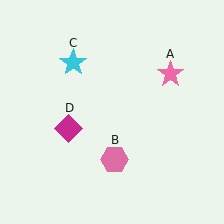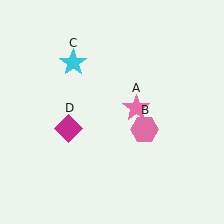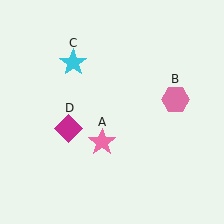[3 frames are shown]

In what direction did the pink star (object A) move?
The pink star (object A) moved down and to the left.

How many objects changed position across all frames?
2 objects changed position: pink star (object A), pink hexagon (object B).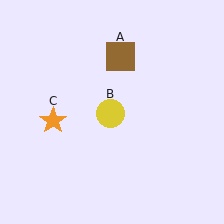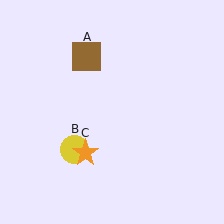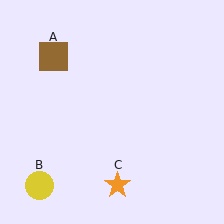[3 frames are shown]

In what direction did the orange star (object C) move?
The orange star (object C) moved down and to the right.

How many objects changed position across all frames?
3 objects changed position: brown square (object A), yellow circle (object B), orange star (object C).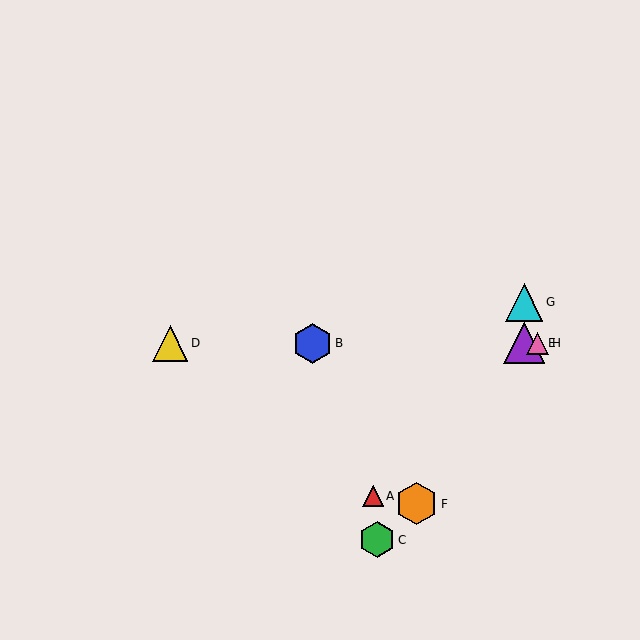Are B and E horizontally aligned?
Yes, both are at y≈343.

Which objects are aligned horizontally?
Objects B, D, E, H are aligned horizontally.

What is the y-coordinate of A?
Object A is at y≈496.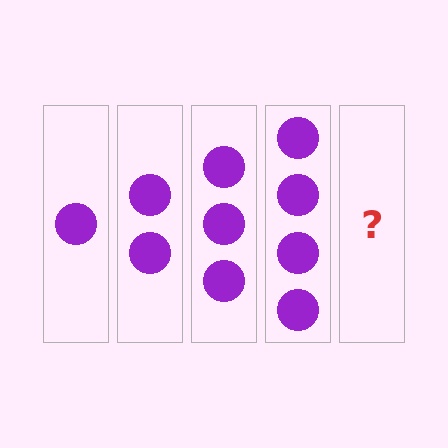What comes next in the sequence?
The next element should be 5 circles.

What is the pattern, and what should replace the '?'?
The pattern is that each step adds one more circle. The '?' should be 5 circles.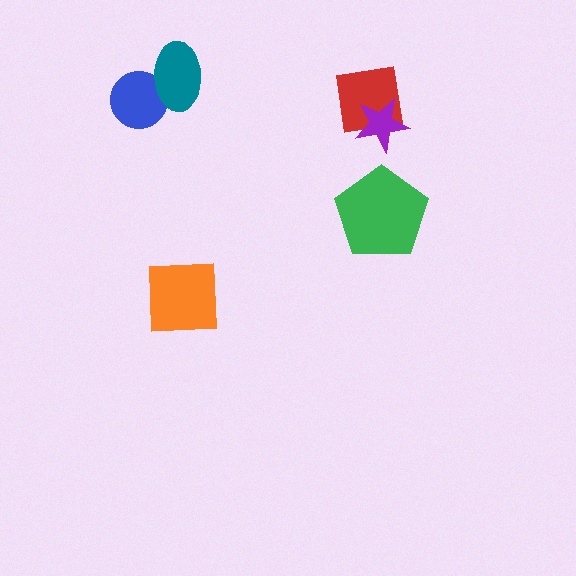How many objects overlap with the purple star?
1 object overlaps with the purple star.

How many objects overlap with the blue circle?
1 object overlaps with the blue circle.